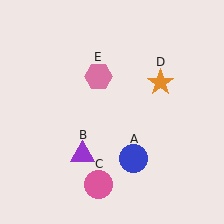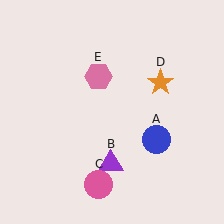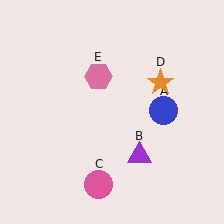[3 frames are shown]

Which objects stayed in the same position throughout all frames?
Pink circle (object C) and orange star (object D) and pink hexagon (object E) remained stationary.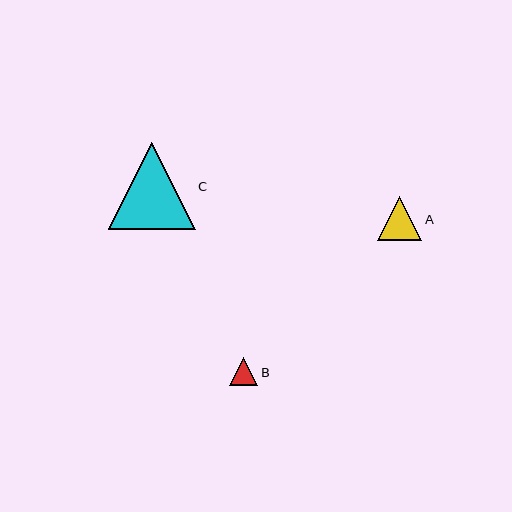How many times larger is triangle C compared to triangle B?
Triangle C is approximately 3.1 times the size of triangle B.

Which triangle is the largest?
Triangle C is the largest with a size of approximately 87 pixels.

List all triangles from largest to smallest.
From largest to smallest: C, A, B.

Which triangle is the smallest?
Triangle B is the smallest with a size of approximately 28 pixels.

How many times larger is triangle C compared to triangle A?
Triangle C is approximately 2.0 times the size of triangle A.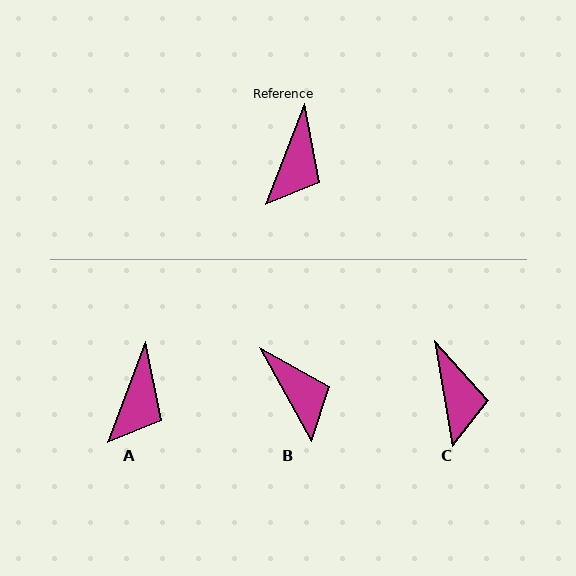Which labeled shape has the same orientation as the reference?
A.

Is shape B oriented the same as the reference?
No, it is off by about 50 degrees.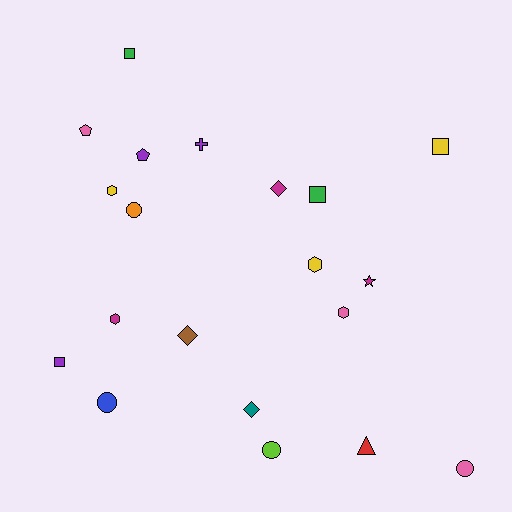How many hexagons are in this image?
There are 4 hexagons.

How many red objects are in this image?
There is 1 red object.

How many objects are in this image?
There are 20 objects.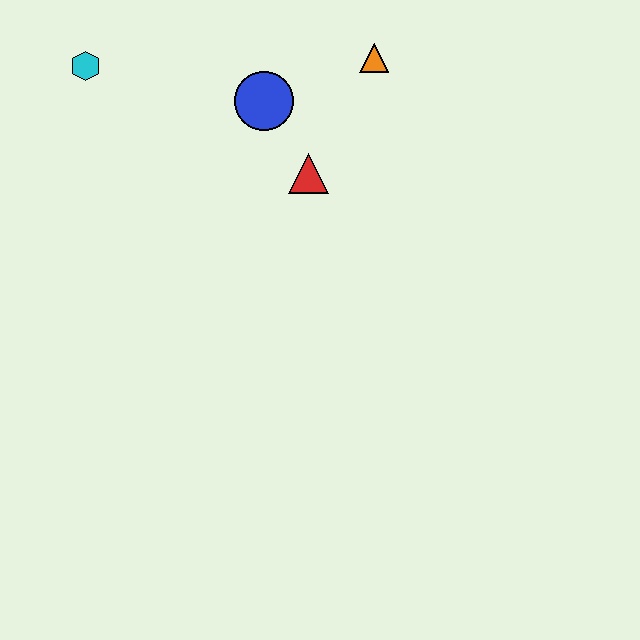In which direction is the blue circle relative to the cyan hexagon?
The blue circle is to the right of the cyan hexagon.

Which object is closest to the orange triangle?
The blue circle is closest to the orange triangle.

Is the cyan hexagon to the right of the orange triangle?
No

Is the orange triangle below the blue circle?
No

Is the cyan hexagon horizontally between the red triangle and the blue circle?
No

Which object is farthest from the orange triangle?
The cyan hexagon is farthest from the orange triangle.